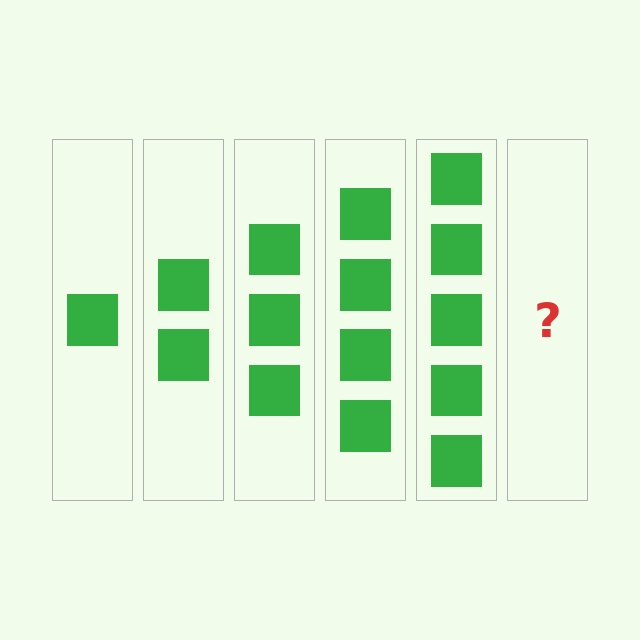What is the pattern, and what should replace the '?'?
The pattern is that each step adds one more square. The '?' should be 6 squares.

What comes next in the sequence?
The next element should be 6 squares.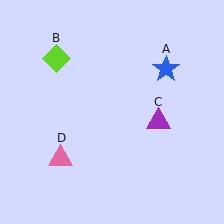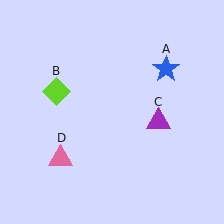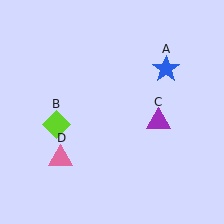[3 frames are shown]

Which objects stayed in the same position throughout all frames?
Blue star (object A) and purple triangle (object C) and pink triangle (object D) remained stationary.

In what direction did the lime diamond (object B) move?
The lime diamond (object B) moved down.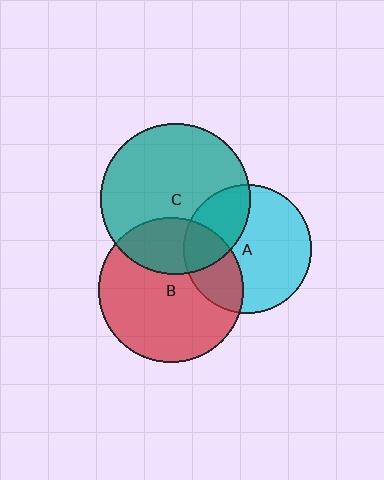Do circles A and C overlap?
Yes.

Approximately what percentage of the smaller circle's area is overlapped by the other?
Approximately 30%.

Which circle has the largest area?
Circle C (teal).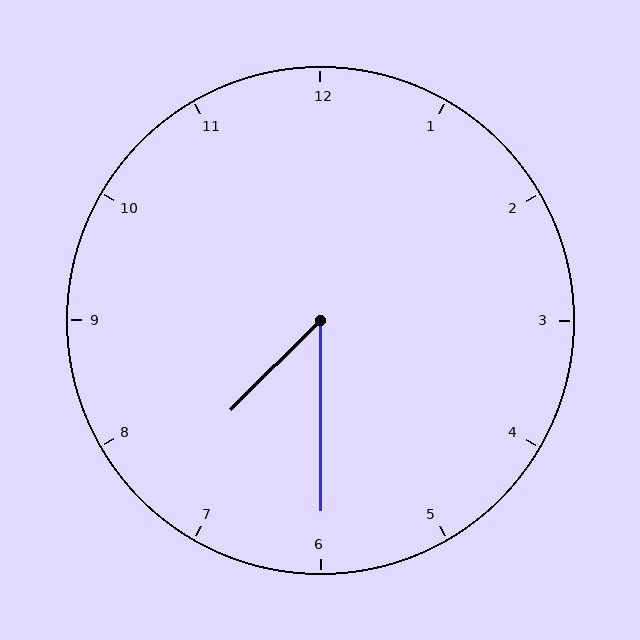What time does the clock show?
7:30.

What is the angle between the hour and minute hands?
Approximately 45 degrees.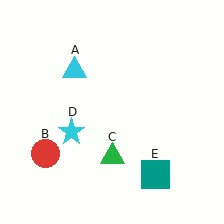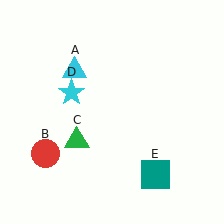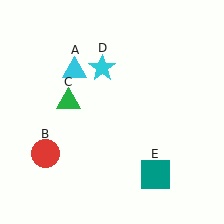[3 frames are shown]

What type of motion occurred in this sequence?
The green triangle (object C), cyan star (object D) rotated clockwise around the center of the scene.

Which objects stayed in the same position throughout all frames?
Cyan triangle (object A) and red circle (object B) and teal square (object E) remained stationary.